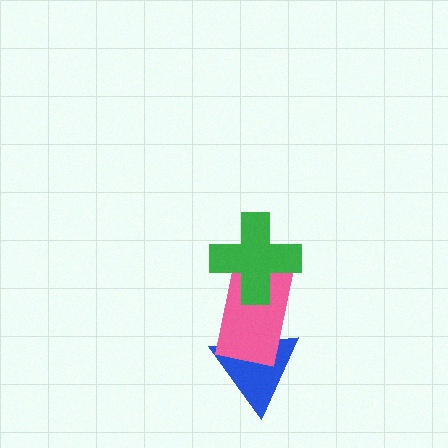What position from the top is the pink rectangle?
The pink rectangle is 2nd from the top.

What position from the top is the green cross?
The green cross is 1st from the top.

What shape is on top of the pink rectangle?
The green cross is on top of the pink rectangle.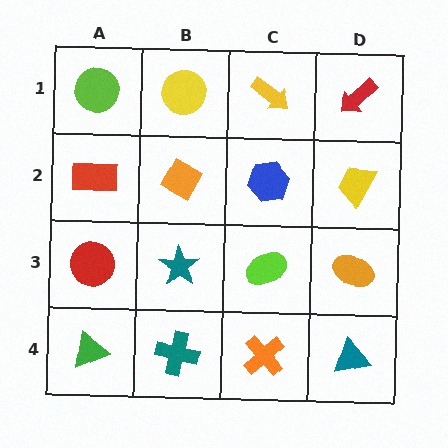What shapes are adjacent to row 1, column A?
A red rectangle (row 2, column A), a yellow circle (row 1, column B).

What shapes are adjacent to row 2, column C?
A yellow arrow (row 1, column C), a lime ellipse (row 3, column C), an orange diamond (row 2, column B), a yellow trapezoid (row 2, column D).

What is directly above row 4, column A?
A red circle.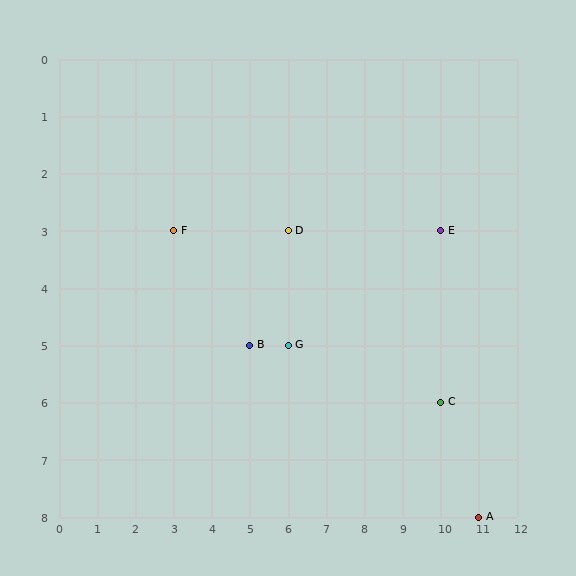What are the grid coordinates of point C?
Point C is at grid coordinates (10, 6).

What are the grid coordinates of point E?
Point E is at grid coordinates (10, 3).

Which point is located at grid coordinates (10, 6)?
Point C is at (10, 6).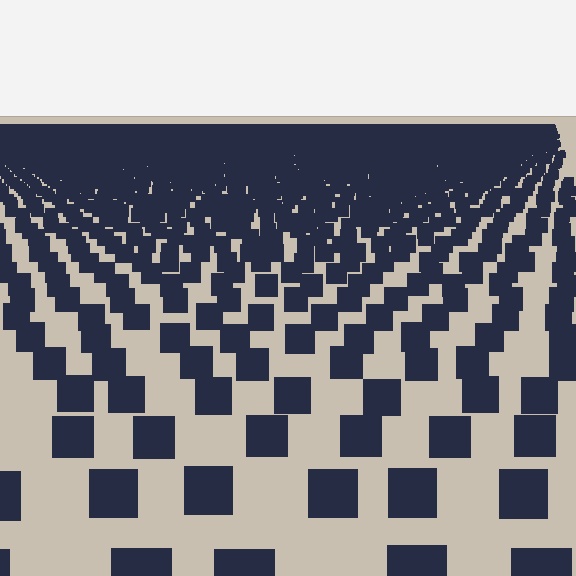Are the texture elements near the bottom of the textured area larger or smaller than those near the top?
Larger. Near the bottom, elements are closer to the viewer and appear at a bigger on-screen size.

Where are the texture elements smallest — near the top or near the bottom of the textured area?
Near the top.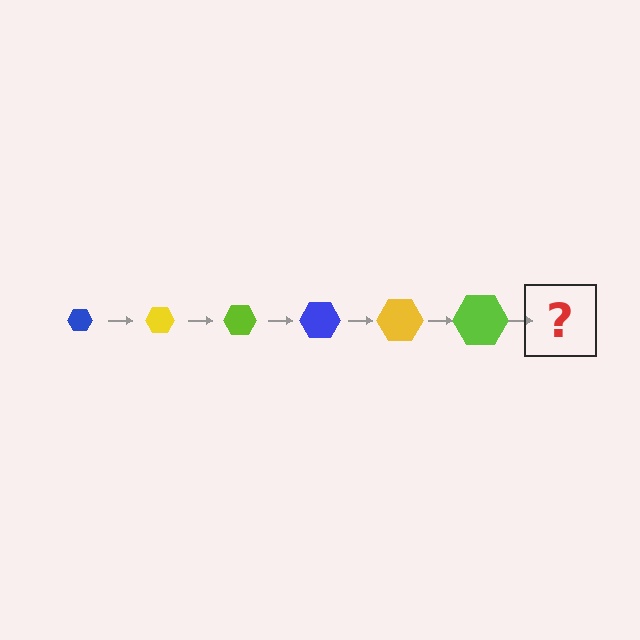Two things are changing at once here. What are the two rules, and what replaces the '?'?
The two rules are that the hexagon grows larger each step and the color cycles through blue, yellow, and lime. The '?' should be a blue hexagon, larger than the previous one.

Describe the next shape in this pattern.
It should be a blue hexagon, larger than the previous one.